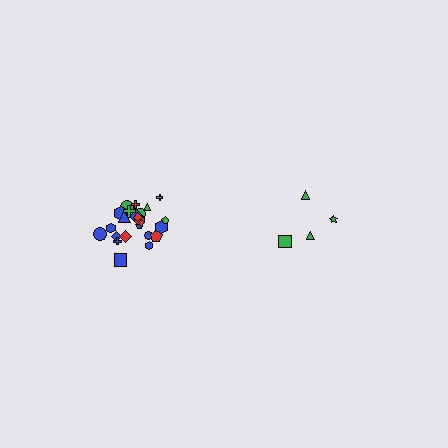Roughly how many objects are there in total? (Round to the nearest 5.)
Roughly 30 objects in total.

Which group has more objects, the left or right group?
The left group.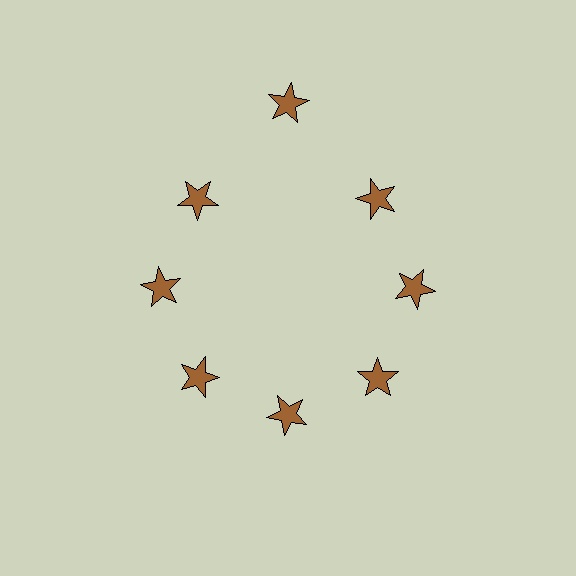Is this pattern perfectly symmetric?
No. The 8 brown stars are arranged in a ring, but one element near the 12 o'clock position is pushed outward from the center, breaking the 8-fold rotational symmetry.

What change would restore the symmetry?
The symmetry would be restored by moving it inward, back onto the ring so that all 8 stars sit at equal angles and equal distance from the center.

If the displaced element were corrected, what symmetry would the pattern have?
It would have 8-fold rotational symmetry — the pattern would map onto itself every 45 degrees.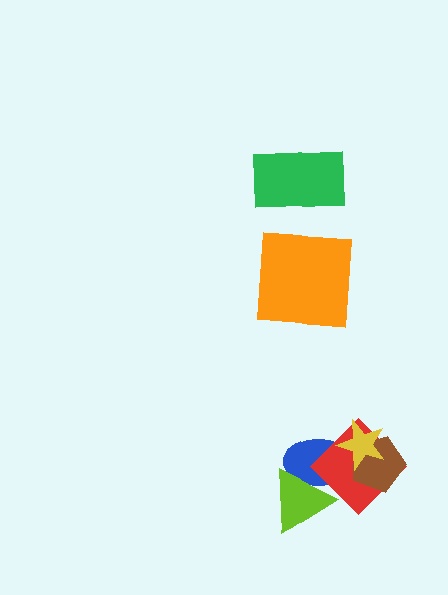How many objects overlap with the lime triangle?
2 objects overlap with the lime triangle.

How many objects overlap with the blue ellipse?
3 objects overlap with the blue ellipse.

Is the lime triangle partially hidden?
Yes, it is partially covered by another shape.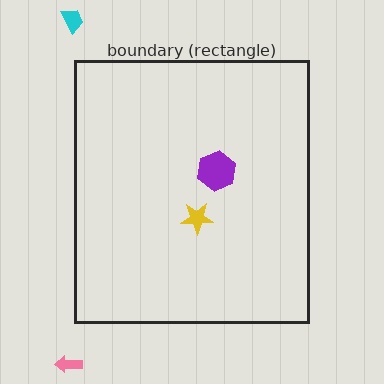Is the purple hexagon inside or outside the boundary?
Inside.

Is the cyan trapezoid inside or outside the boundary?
Outside.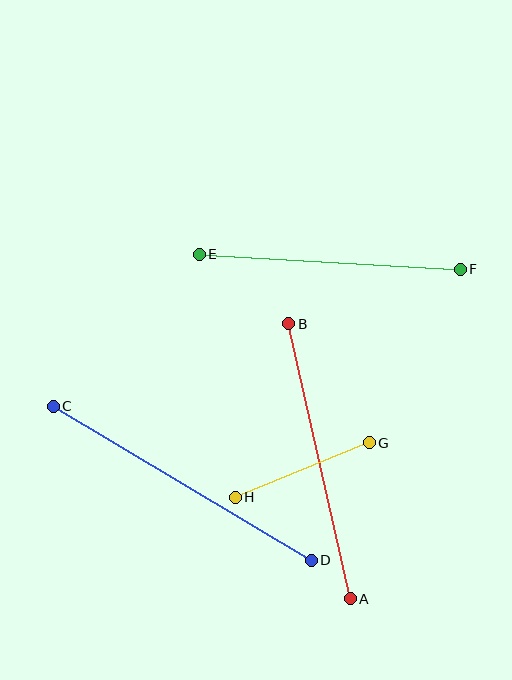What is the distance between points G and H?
The distance is approximately 145 pixels.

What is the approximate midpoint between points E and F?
The midpoint is at approximately (330, 262) pixels.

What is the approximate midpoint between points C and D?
The midpoint is at approximately (182, 483) pixels.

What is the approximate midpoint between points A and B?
The midpoint is at approximately (319, 461) pixels.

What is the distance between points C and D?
The distance is approximately 301 pixels.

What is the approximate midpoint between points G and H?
The midpoint is at approximately (302, 470) pixels.